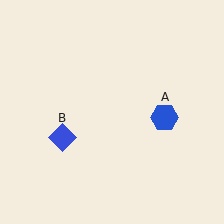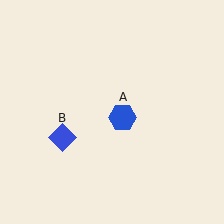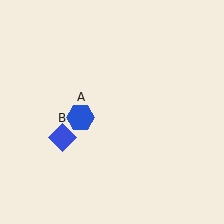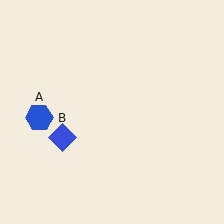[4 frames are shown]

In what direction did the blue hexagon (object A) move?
The blue hexagon (object A) moved left.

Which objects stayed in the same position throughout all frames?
Blue diamond (object B) remained stationary.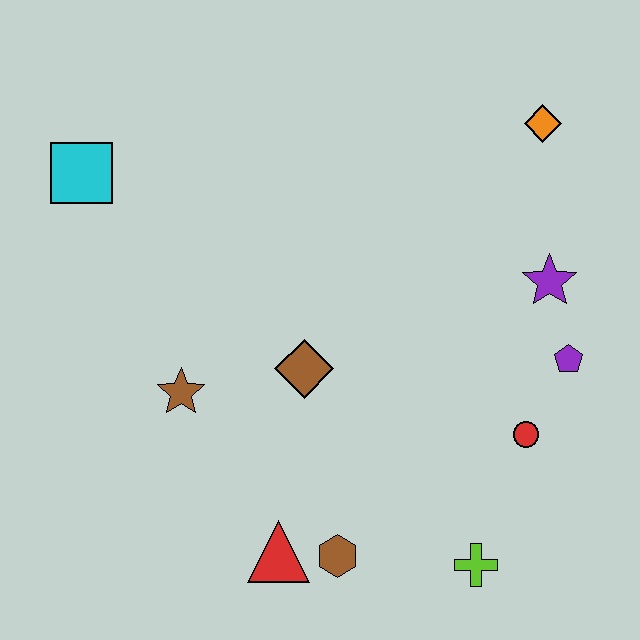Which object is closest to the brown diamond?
The brown star is closest to the brown diamond.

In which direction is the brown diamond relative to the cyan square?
The brown diamond is to the right of the cyan square.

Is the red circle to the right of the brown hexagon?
Yes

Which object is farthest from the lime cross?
The cyan square is farthest from the lime cross.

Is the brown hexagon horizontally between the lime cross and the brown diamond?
Yes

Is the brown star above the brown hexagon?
Yes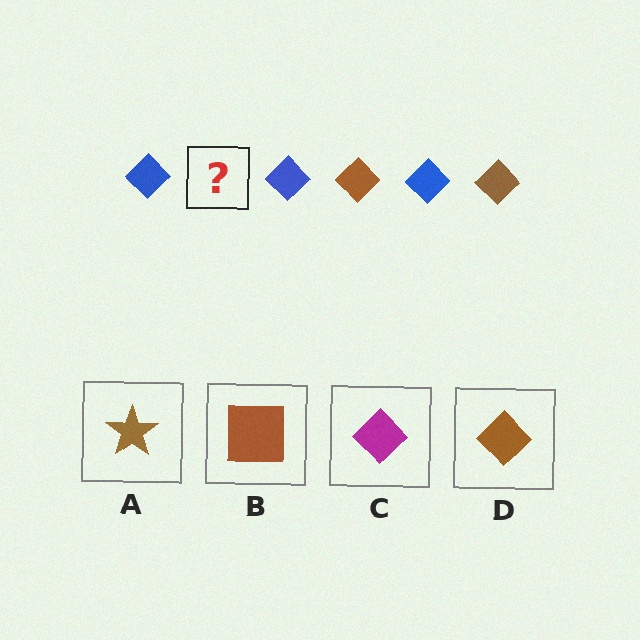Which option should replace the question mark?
Option D.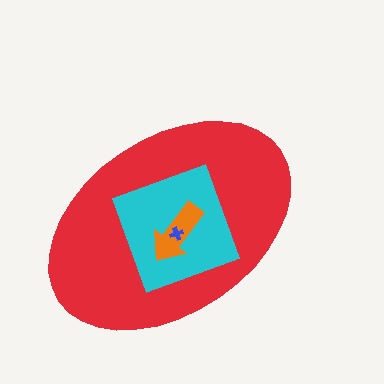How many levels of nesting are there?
4.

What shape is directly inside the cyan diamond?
The orange arrow.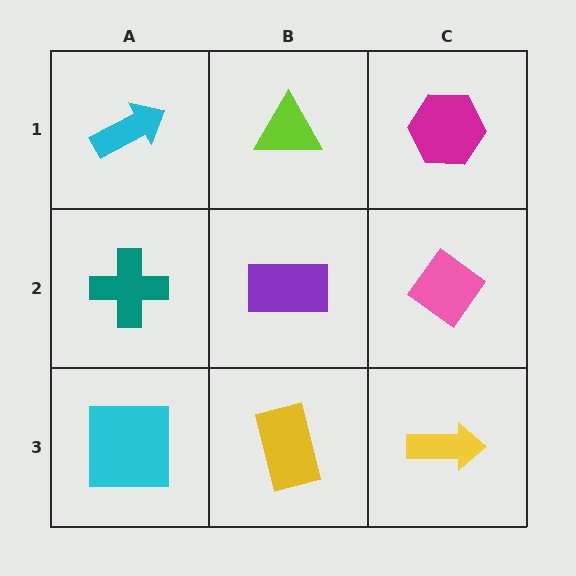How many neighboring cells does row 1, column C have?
2.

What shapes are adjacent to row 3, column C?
A pink diamond (row 2, column C), a yellow rectangle (row 3, column B).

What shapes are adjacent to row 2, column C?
A magenta hexagon (row 1, column C), a yellow arrow (row 3, column C), a purple rectangle (row 2, column B).